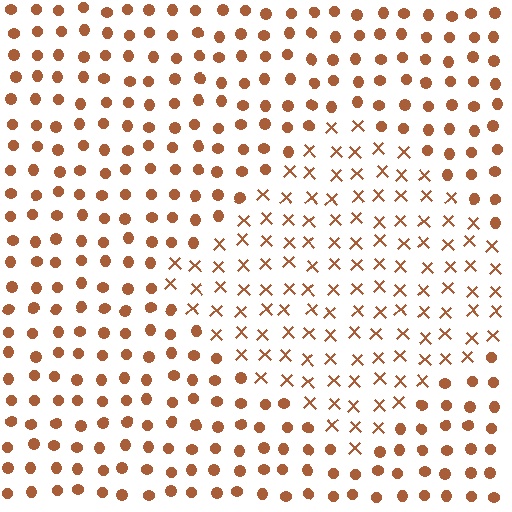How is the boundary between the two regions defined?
The boundary is defined by a change in element shape: X marks inside vs. circles outside. All elements share the same color and spacing.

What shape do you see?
I see a diamond.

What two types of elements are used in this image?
The image uses X marks inside the diamond region and circles outside it.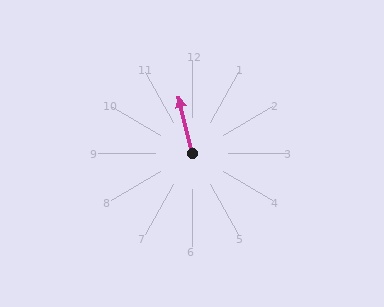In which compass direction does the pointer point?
North.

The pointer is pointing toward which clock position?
Roughly 12 o'clock.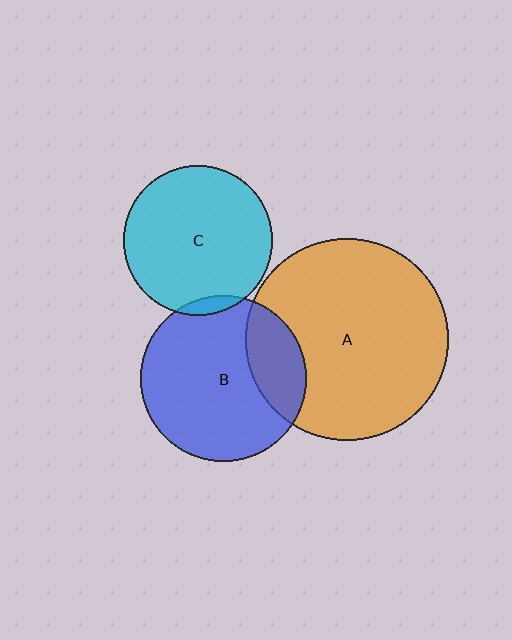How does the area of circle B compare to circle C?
Approximately 1.2 times.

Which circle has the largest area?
Circle A (orange).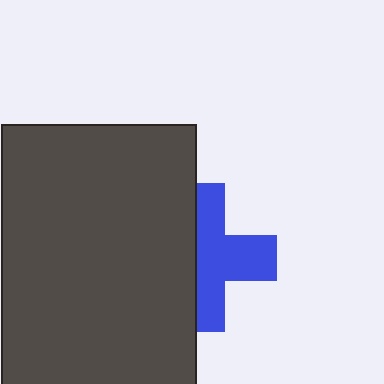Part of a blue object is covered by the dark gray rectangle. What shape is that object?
It is a cross.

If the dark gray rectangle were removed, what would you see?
You would see the complete blue cross.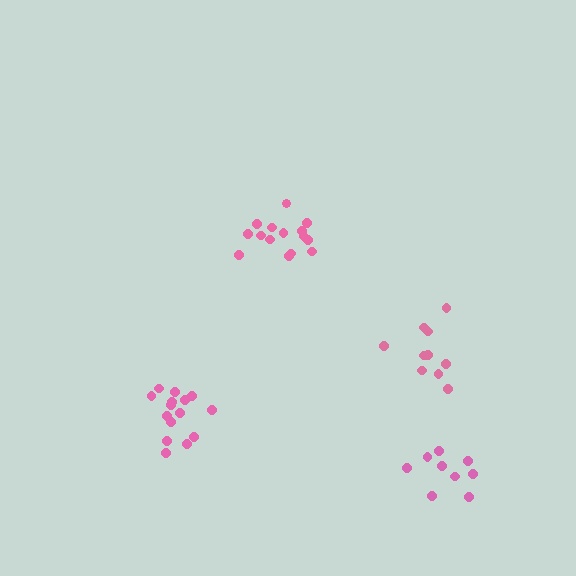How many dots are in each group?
Group 1: 9 dots, Group 2: 10 dots, Group 3: 15 dots, Group 4: 15 dots (49 total).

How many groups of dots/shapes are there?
There are 4 groups.